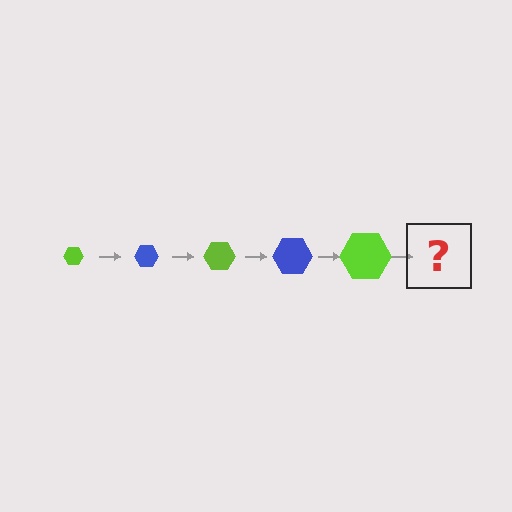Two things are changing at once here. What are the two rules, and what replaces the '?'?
The two rules are that the hexagon grows larger each step and the color cycles through lime and blue. The '?' should be a blue hexagon, larger than the previous one.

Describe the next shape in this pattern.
It should be a blue hexagon, larger than the previous one.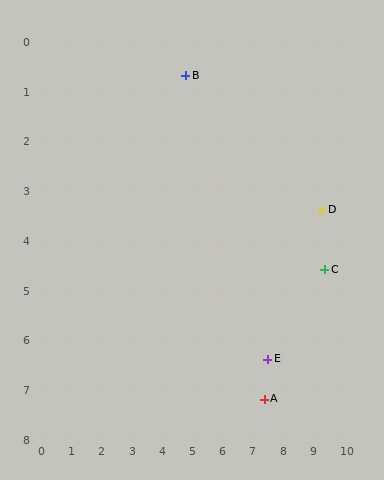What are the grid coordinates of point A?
Point A is at approximately (7.4, 7.2).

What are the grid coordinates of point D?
Point D is at approximately (9.3, 3.4).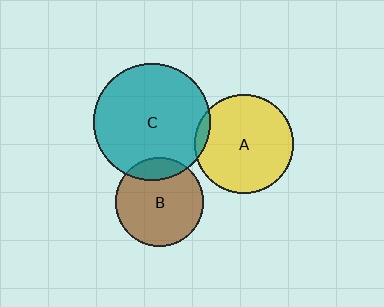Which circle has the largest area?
Circle C (teal).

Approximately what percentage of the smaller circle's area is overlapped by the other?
Approximately 5%.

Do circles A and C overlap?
Yes.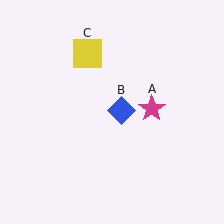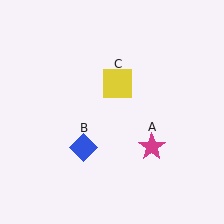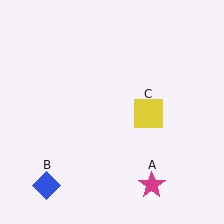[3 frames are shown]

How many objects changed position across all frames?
3 objects changed position: magenta star (object A), blue diamond (object B), yellow square (object C).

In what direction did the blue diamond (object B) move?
The blue diamond (object B) moved down and to the left.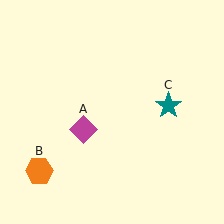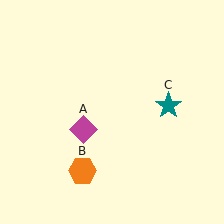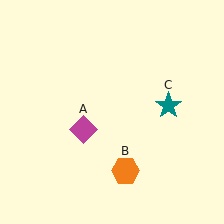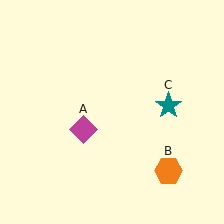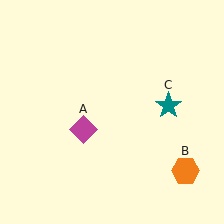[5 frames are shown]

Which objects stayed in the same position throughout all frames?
Magenta diamond (object A) and teal star (object C) remained stationary.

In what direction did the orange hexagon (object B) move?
The orange hexagon (object B) moved right.